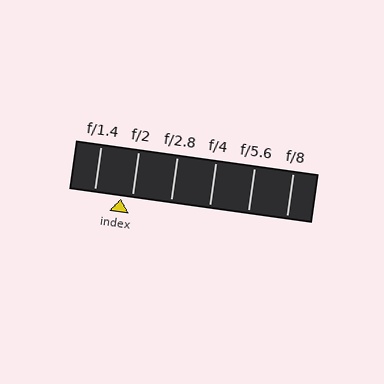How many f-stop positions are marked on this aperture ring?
There are 6 f-stop positions marked.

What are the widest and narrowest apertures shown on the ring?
The widest aperture shown is f/1.4 and the narrowest is f/8.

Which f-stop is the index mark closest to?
The index mark is closest to f/2.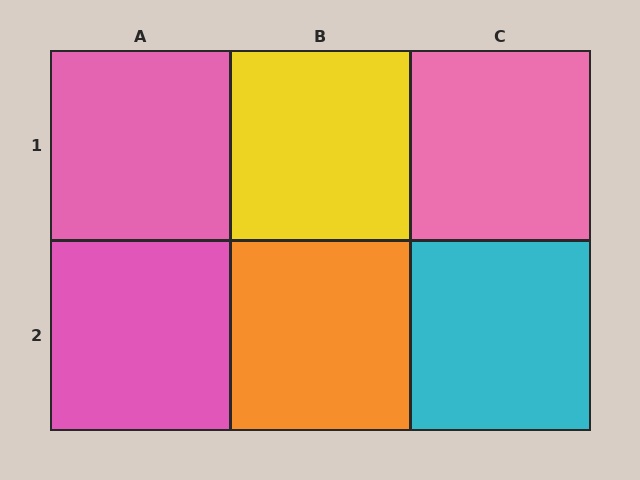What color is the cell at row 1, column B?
Yellow.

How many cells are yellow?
1 cell is yellow.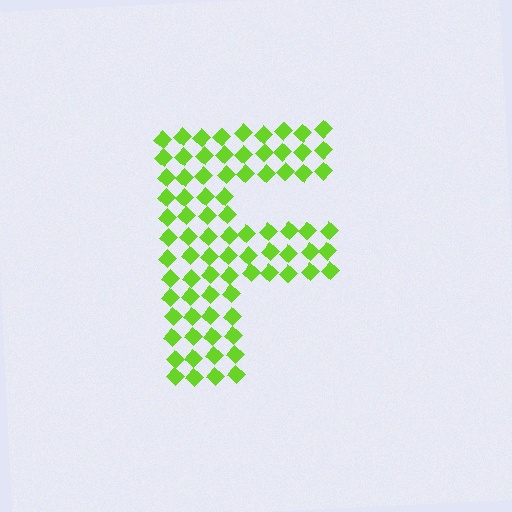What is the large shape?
The large shape is the letter F.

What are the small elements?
The small elements are diamonds.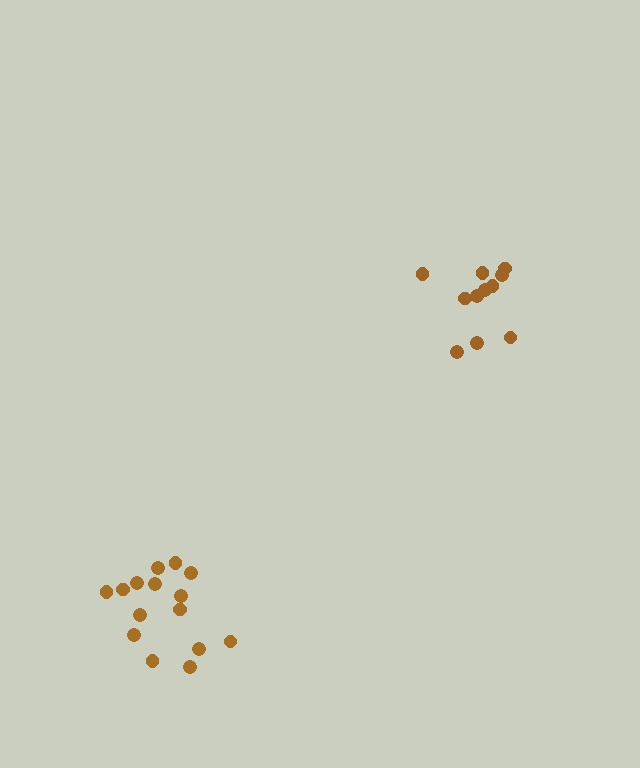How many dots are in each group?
Group 1: 15 dots, Group 2: 11 dots (26 total).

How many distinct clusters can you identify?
There are 2 distinct clusters.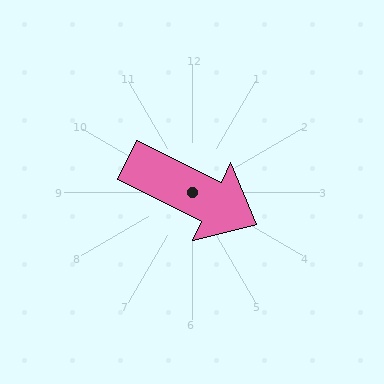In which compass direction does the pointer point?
Southeast.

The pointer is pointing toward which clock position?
Roughly 4 o'clock.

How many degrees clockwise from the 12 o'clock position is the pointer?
Approximately 116 degrees.